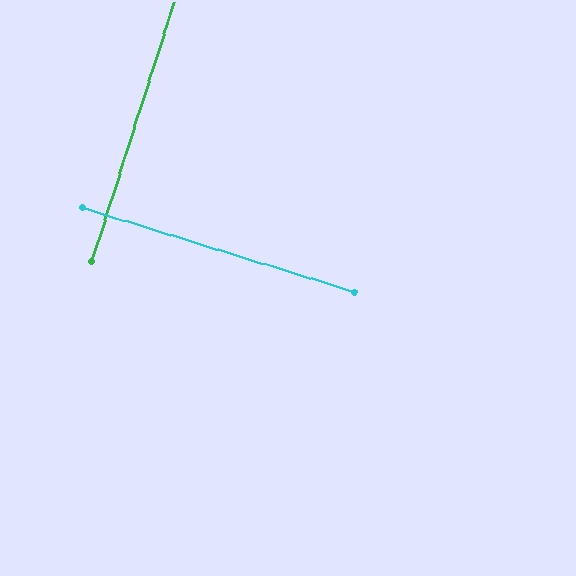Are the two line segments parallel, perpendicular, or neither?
Perpendicular — they meet at approximately 90°.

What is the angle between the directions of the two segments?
Approximately 90 degrees.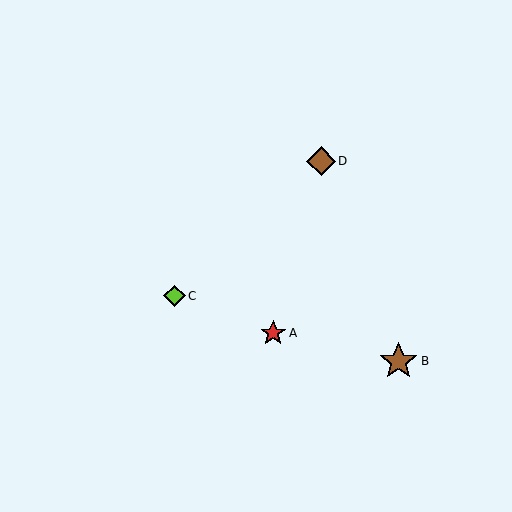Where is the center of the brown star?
The center of the brown star is at (399, 361).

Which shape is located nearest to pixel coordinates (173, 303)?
The lime diamond (labeled C) at (174, 296) is nearest to that location.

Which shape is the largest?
The brown star (labeled B) is the largest.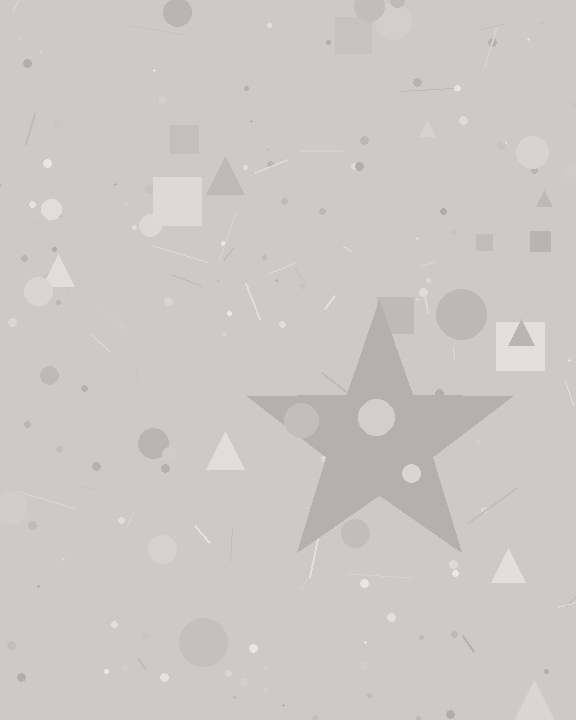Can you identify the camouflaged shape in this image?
The camouflaged shape is a star.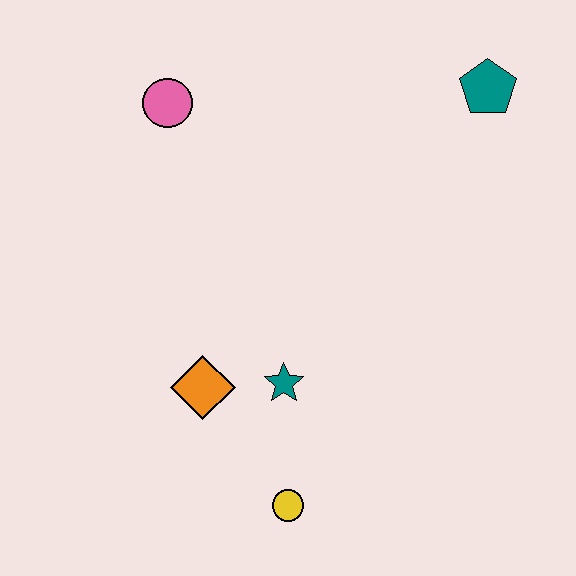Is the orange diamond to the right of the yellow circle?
No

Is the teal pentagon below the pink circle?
No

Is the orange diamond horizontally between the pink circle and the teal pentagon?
Yes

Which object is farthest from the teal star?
The teal pentagon is farthest from the teal star.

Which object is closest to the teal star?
The orange diamond is closest to the teal star.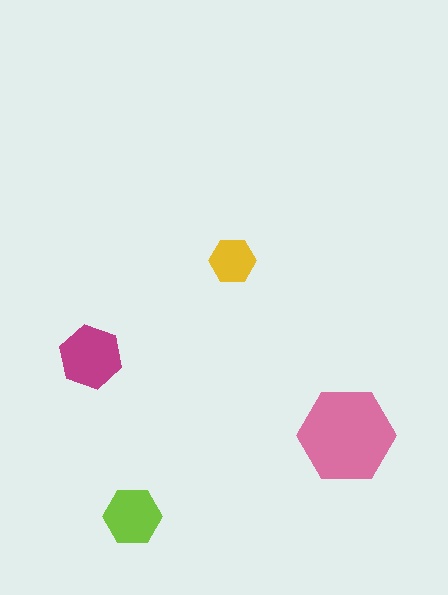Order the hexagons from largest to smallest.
the pink one, the magenta one, the lime one, the yellow one.